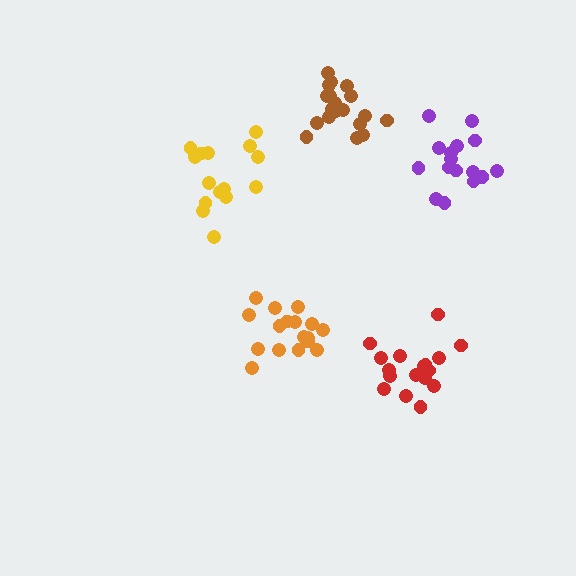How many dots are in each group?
Group 1: 16 dots, Group 2: 19 dots, Group 3: 17 dots, Group 4: 15 dots, Group 5: 17 dots (84 total).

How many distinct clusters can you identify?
There are 5 distinct clusters.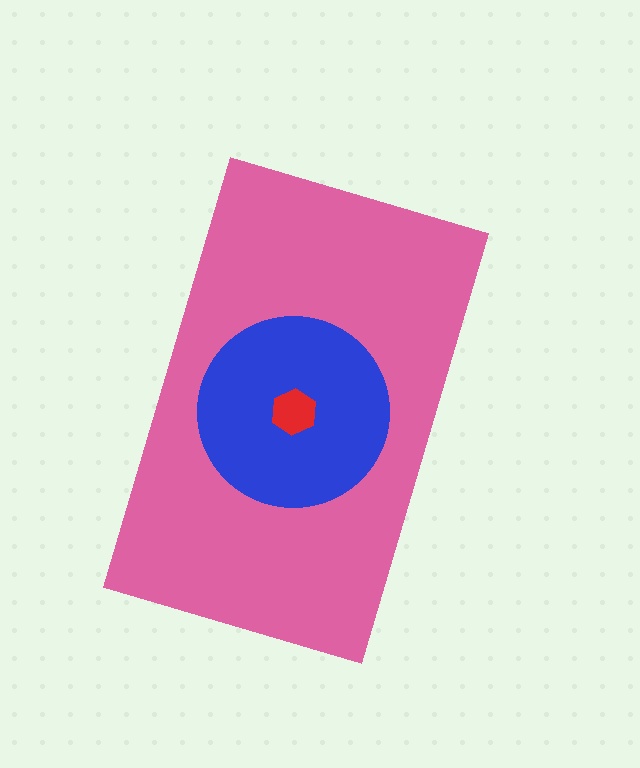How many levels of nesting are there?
3.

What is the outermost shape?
The pink rectangle.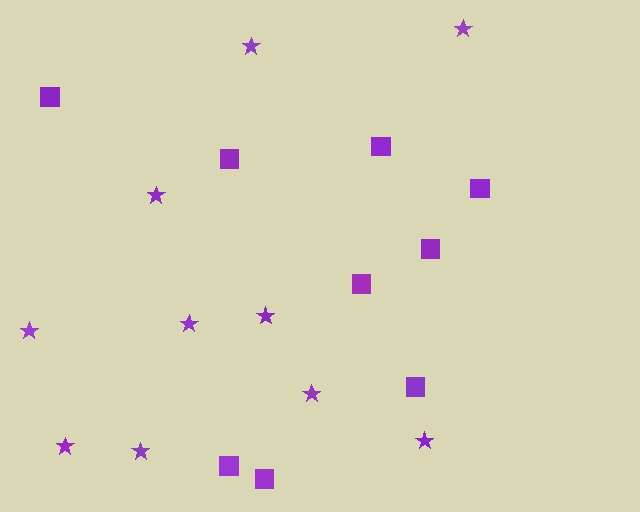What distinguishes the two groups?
There are 2 groups: one group of stars (10) and one group of squares (9).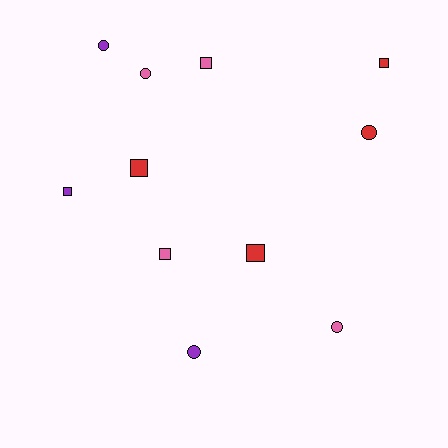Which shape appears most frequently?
Square, with 6 objects.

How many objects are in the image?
There are 11 objects.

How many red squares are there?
There are 3 red squares.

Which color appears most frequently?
Pink, with 4 objects.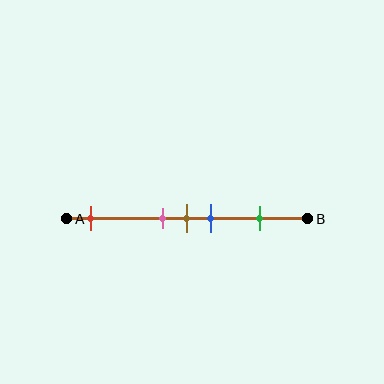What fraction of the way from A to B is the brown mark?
The brown mark is approximately 50% (0.5) of the way from A to B.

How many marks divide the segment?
There are 5 marks dividing the segment.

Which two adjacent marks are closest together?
The pink and brown marks are the closest adjacent pair.